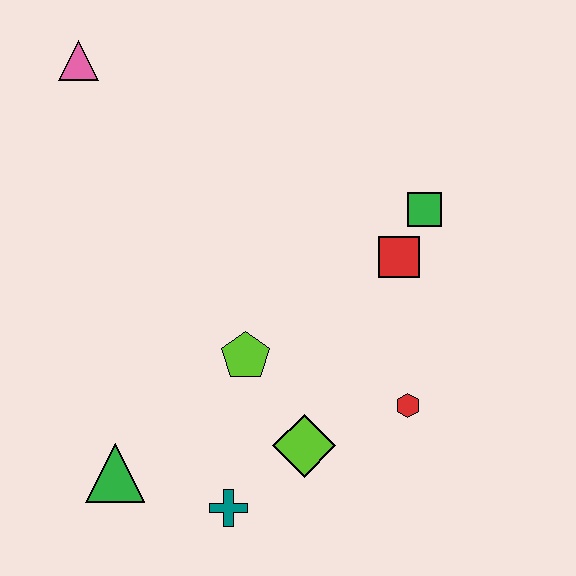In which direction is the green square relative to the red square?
The green square is above the red square.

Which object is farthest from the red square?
The pink triangle is farthest from the red square.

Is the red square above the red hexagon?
Yes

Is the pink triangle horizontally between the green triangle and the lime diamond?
No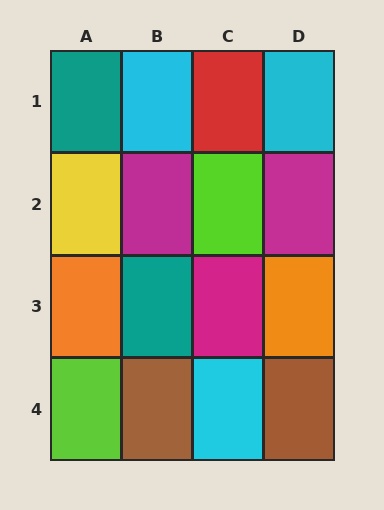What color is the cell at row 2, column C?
Lime.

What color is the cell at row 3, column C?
Magenta.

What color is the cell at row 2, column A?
Yellow.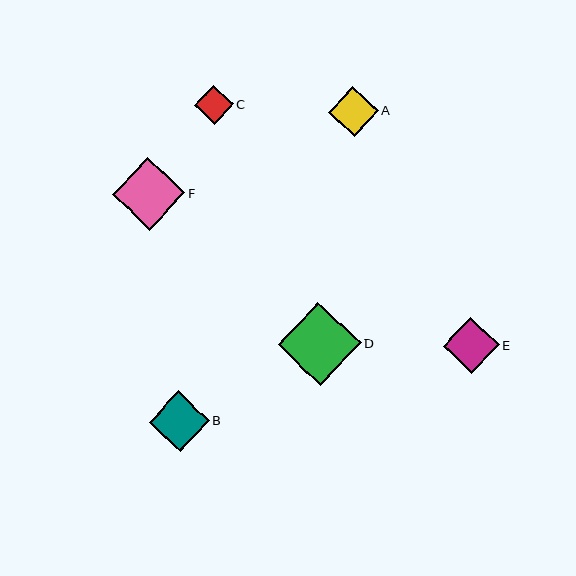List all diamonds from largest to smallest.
From largest to smallest: D, F, B, E, A, C.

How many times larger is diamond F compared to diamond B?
Diamond F is approximately 1.2 times the size of diamond B.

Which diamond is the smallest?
Diamond C is the smallest with a size of approximately 39 pixels.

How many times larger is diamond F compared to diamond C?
Diamond F is approximately 1.9 times the size of diamond C.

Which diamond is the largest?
Diamond D is the largest with a size of approximately 83 pixels.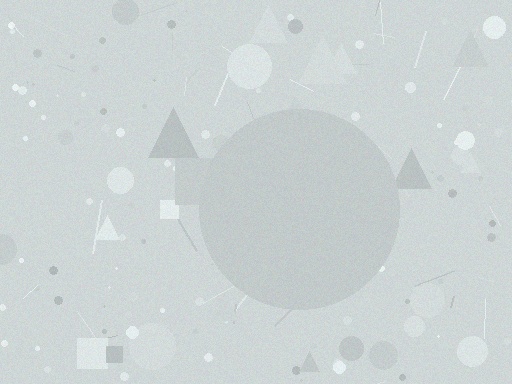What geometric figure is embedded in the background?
A circle is embedded in the background.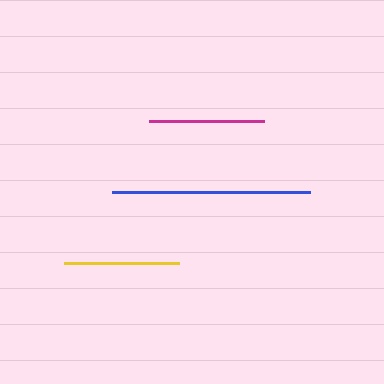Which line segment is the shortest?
The magenta line is the shortest at approximately 115 pixels.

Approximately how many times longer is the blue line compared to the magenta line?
The blue line is approximately 1.7 times the length of the magenta line.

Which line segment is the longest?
The blue line is the longest at approximately 198 pixels.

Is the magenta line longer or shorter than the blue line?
The blue line is longer than the magenta line.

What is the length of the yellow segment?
The yellow segment is approximately 115 pixels long.